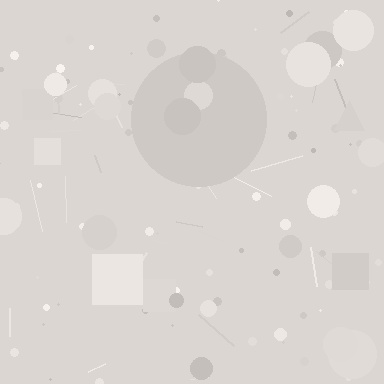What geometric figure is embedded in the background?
A circle is embedded in the background.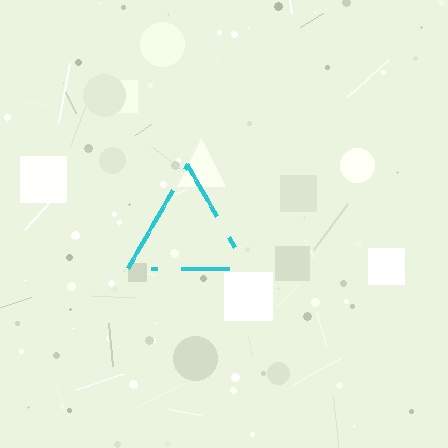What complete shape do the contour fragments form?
The contour fragments form a triangle.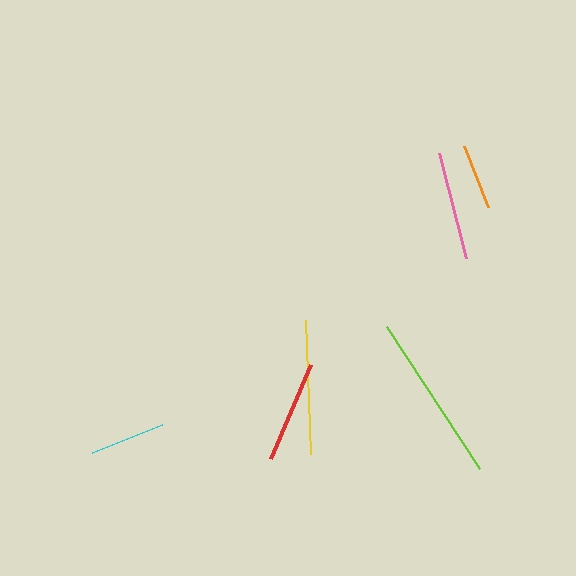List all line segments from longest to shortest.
From longest to shortest: lime, yellow, pink, red, cyan, orange.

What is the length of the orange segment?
The orange segment is approximately 65 pixels long.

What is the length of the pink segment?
The pink segment is approximately 109 pixels long.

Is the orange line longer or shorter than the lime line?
The lime line is longer than the orange line.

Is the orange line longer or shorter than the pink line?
The pink line is longer than the orange line.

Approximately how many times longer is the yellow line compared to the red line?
The yellow line is approximately 1.3 times the length of the red line.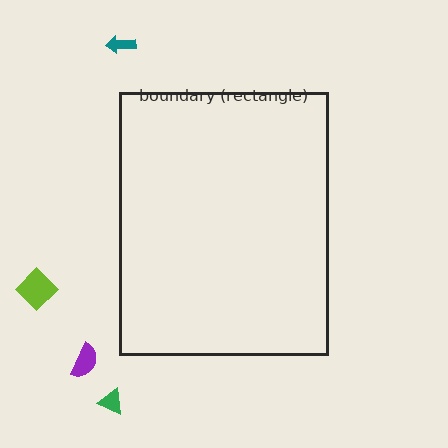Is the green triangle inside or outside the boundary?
Outside.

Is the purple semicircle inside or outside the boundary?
Outside.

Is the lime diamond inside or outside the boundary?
Outside.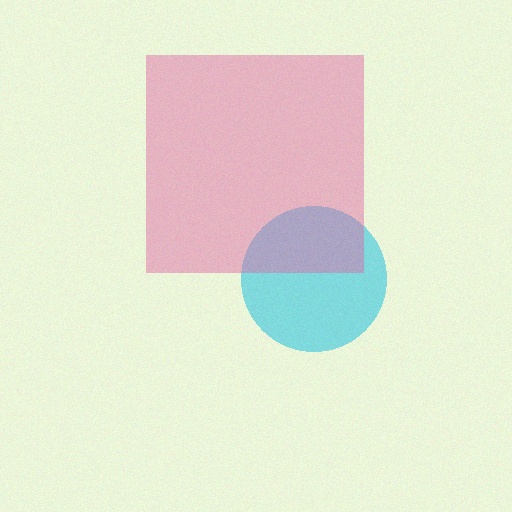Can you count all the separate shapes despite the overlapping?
Yes, there are 2 separate shapes.